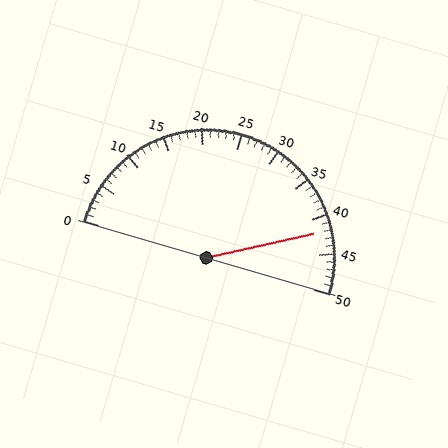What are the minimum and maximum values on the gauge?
The gauge ranges from 0 to 50.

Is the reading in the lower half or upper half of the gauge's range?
The reading is in the upper half of the range (0 to 50).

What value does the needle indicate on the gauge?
The needle indicates approximately 42.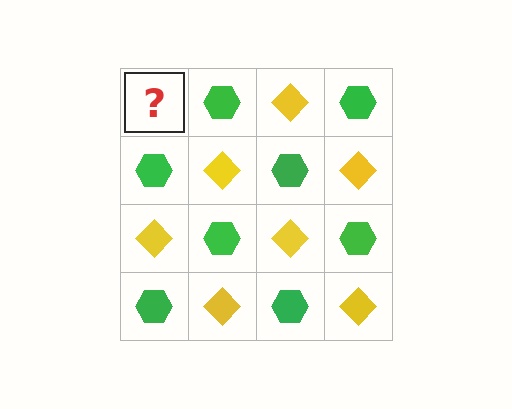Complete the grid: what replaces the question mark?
The question mark should be replaced with a yellow diamond.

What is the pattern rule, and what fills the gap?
The rule is that it alternates yellow diamond and green hexagon in a checkerboard pattern. The gap should be filled with a yellow diamond.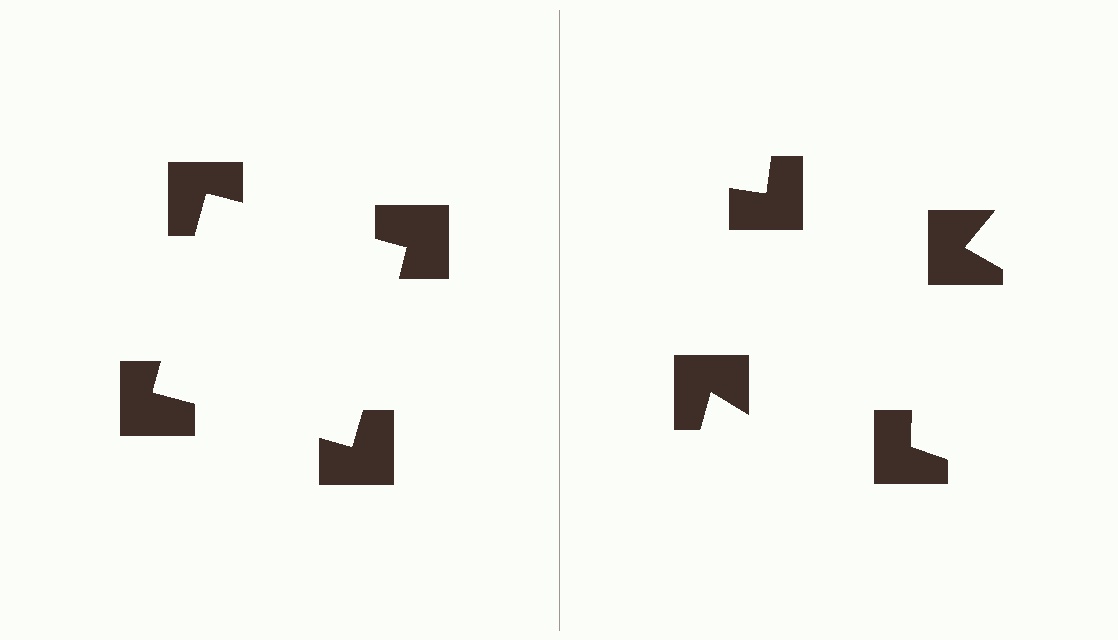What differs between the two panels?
The notched squares are positioned identically on both sides; only the wedge orientations differ. On the left they align to a square; on the right they are misaligned.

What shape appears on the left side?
An illusory square.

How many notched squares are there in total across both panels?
8 — 4 on each side.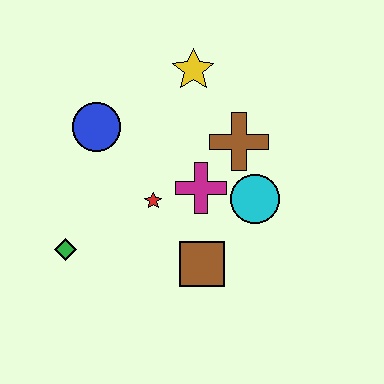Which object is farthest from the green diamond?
The yellow star is farthest from the green diamond.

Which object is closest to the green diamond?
The red star is closest to the green diamond.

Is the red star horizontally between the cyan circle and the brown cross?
No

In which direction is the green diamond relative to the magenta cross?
The green diamond is to the left of the magenta cross.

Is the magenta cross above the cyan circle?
Yes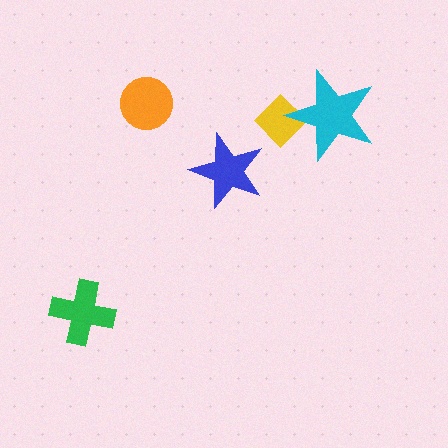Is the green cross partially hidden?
No, no other shape covers it.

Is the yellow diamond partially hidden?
Yes, it is partially covered by another shape.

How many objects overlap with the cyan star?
1 object overlaps with the cyan star.